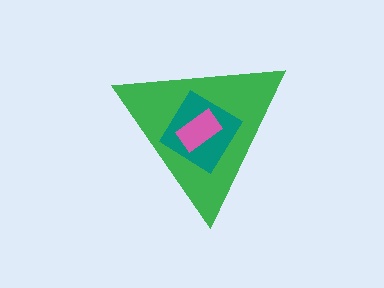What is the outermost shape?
The green triangle.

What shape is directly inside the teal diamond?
The pink rectangle.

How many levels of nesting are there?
3.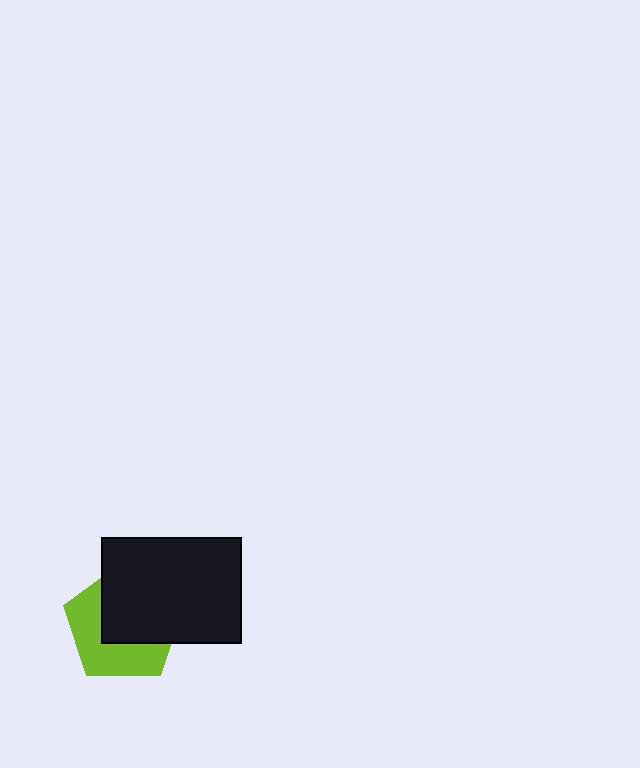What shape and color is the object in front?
The object in front is a black rectangle.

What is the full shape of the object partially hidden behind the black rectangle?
The partially hidden object is a lime pentagon.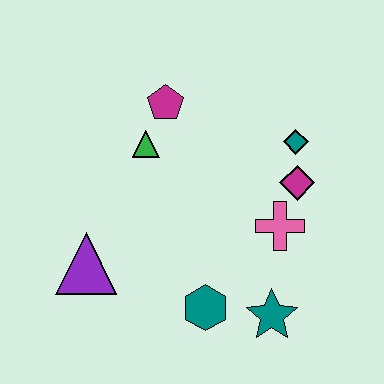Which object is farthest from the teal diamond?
The purple triangle is farthest from the teal diamond.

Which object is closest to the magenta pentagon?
The green triangle is closest to the magenta pentagon.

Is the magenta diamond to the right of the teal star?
Yes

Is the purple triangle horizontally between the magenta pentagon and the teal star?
No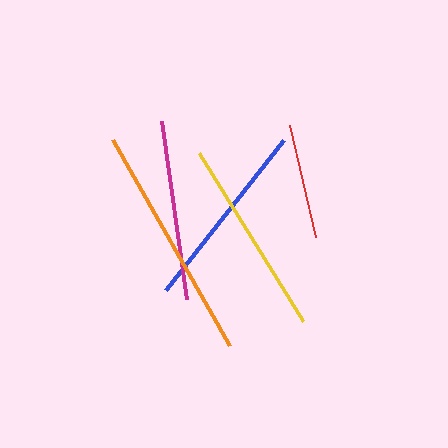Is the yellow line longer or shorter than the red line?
The yellow line is longer than the red line.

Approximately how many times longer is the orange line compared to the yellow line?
The orange line is approximately 1.2 times the length of the yellow line.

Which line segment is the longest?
The orange line is the longest at approximately 236 pixels.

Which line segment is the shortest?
The red line is the shortest at approximately 114 pixels.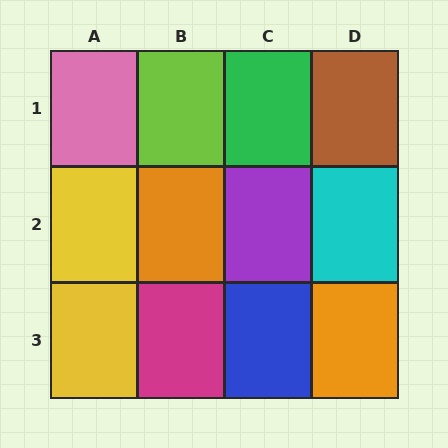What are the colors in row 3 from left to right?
Yellow, magenta, blue, orange.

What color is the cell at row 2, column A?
Yellow.